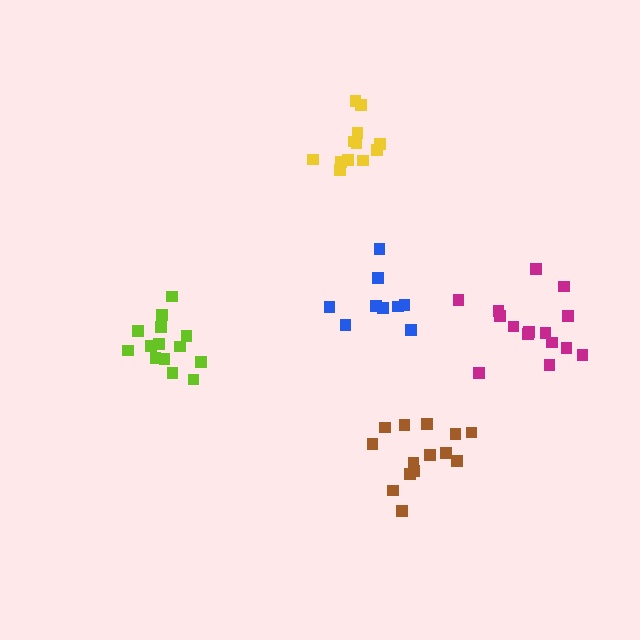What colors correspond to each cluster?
The clusters are colored: brown, lime, yellow, blue, magenta.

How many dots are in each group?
Group 1: 14 dots, Group 2: 14 dots, Group 3: 12 dots, Group 4: 9 dots, Group 5: 15 dots (64 total).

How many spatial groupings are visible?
There are 5 spatial groupings.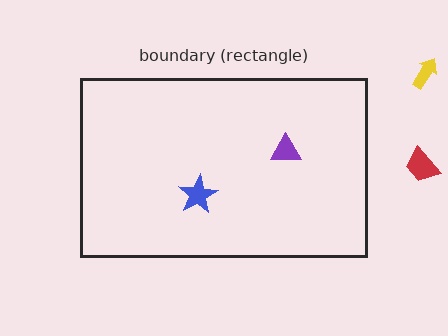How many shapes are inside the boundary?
2 inside, 2 outside.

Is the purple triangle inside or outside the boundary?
Inside.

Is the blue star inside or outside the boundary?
Inside.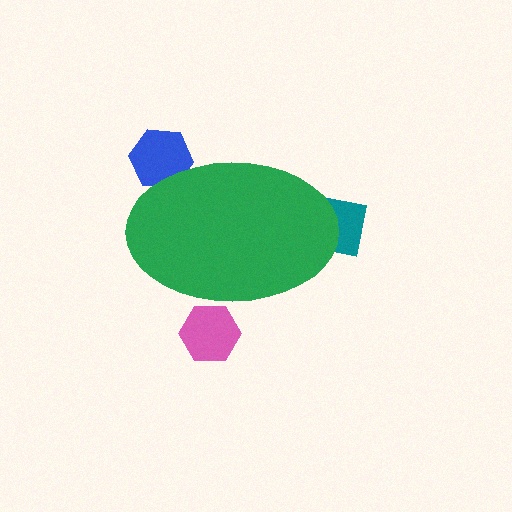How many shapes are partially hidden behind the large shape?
3 shapes are partially hidden.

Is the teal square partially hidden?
Yes, the teal square is partially hidden behind the green ellipse.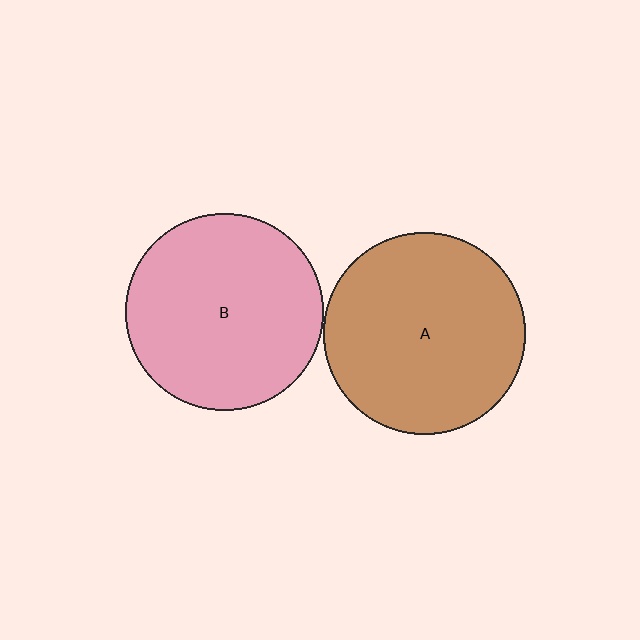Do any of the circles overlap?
No, none of the circles overlap.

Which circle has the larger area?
Circle A (brown).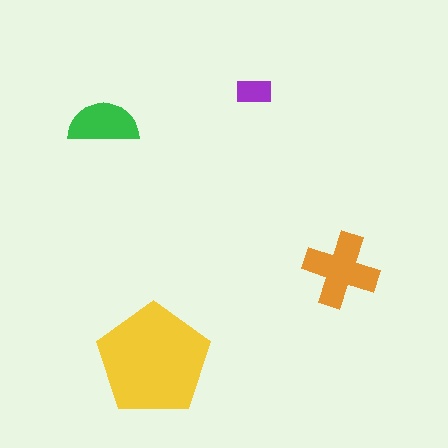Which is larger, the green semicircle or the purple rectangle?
The green semicircle.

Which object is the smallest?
The purple rectangle.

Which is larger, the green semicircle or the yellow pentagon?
The yellow pentagon.